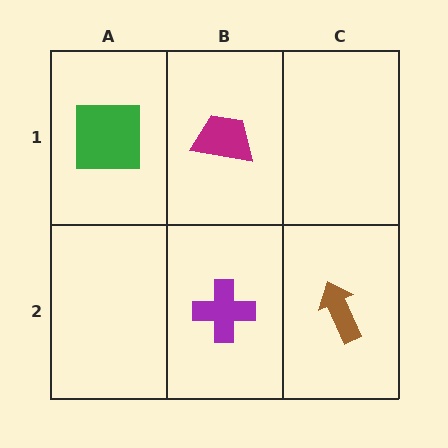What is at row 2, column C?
A brown arrow.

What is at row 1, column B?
A magenta trapezoid.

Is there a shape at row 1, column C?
No, that cell is empty.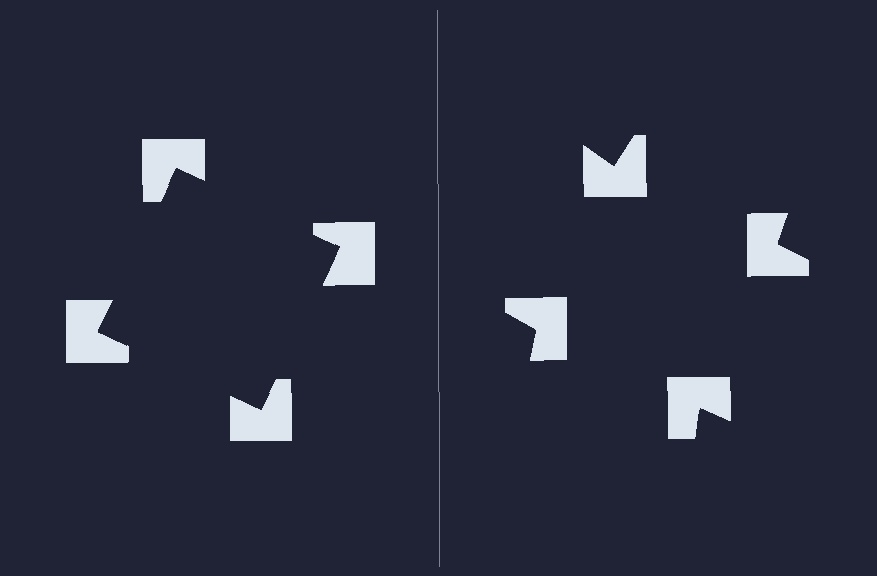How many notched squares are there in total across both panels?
8 — 4 on each side.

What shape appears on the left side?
An illusory square.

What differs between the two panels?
The notched squares are positioned identically on both sides; only the wedge orientations differ. On the left they align to a square; on the right they are misaligned.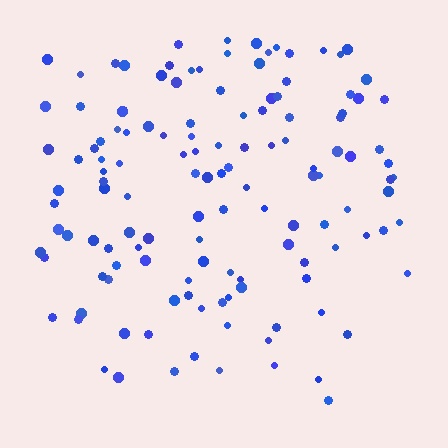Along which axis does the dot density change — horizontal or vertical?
Vertical.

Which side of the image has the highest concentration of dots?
The top.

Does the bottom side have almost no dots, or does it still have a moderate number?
Still a moderate number, just noticeably fewer than the top.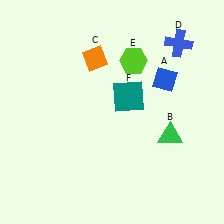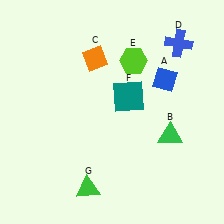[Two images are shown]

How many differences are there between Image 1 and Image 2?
There is 1 difference between the two images.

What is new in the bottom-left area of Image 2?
A green triangle (G) was added in the bottom-left area of Image 2.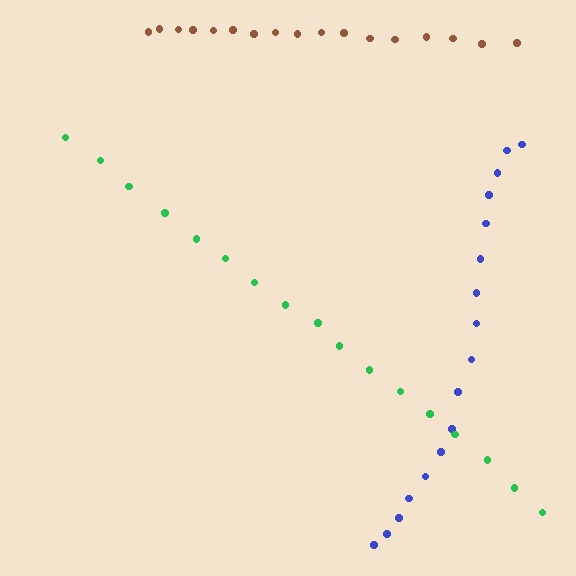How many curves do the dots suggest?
There are 3 distinct paths.